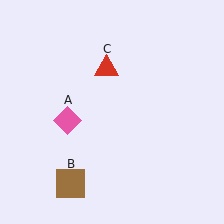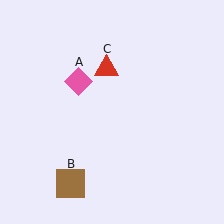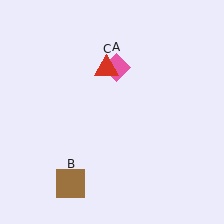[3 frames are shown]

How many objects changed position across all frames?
1 object changed position: pink diamond (object A).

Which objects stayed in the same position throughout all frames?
Brown square (object B) and red triangle (object C) remained stationary.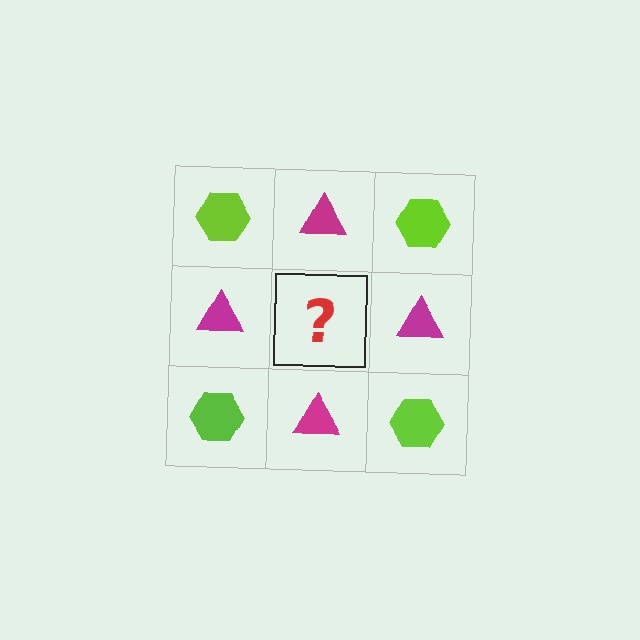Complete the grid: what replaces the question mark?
The question mark should be replaced with a lime hexagon.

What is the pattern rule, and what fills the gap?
The rule is that it alternates lime hexagon and magenta triangle in a checkerboard pattern. The gap should be filled with a lime hexagon.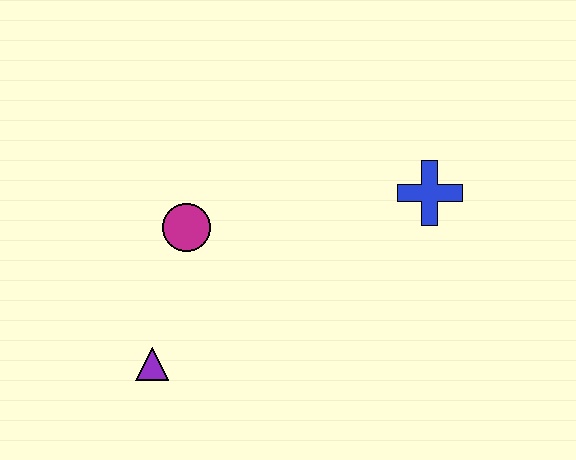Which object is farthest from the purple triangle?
The blue cross is farthest from the purple triangle.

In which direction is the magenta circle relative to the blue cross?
The magenta circle is to the left of the blue cross.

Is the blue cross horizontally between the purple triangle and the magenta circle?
No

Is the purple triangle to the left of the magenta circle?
Yes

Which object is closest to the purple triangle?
The magenta circle is closest to the purple triangle.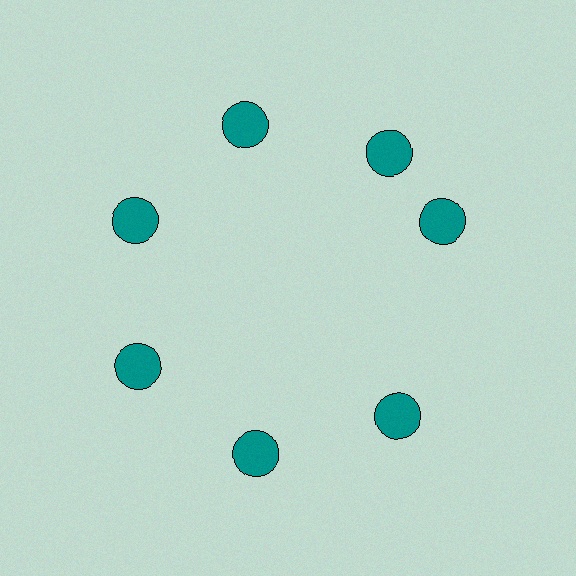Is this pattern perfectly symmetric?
No. The 7 teal circles are arranged in a ring, but one element near the 3 o'clock position is rotated out of alignment along the ring, breaking the 7-fold rotational symmetry.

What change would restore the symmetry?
The symmetry would be restored by rotating it back into even spacing with its neighbors so that all 7 circles sit at equal angles and equal distance from the center.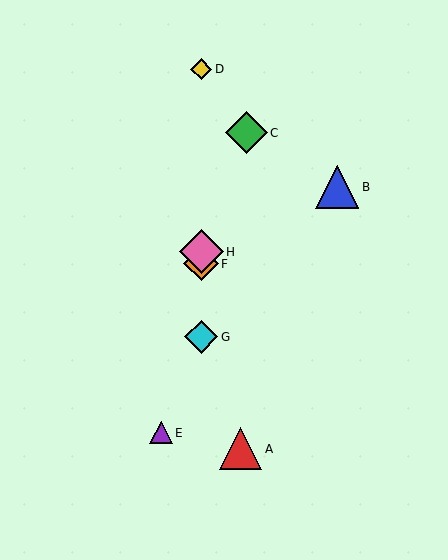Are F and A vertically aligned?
No, F is at x≈201 and A is at x≈241.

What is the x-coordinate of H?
Object H is at x≈201.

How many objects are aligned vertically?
4 objects (D, F, G, H) are aligned vertically.